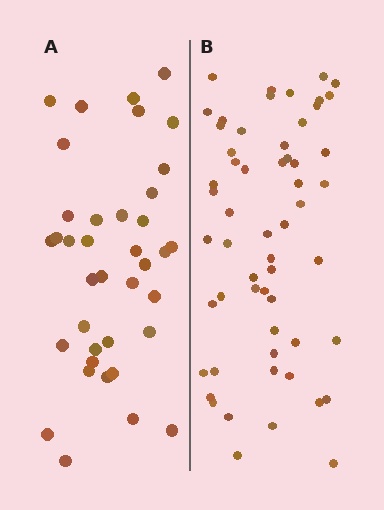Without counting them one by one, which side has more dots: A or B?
Region B (the right region) has more dots.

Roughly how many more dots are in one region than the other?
Region B has approximately 20 more dots than region A.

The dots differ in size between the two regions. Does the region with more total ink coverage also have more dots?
No. Region A has more total ink coverage because its dots are larger, but region B actually contains more individual dots. Total area can be misleading — the number of items is what matters here.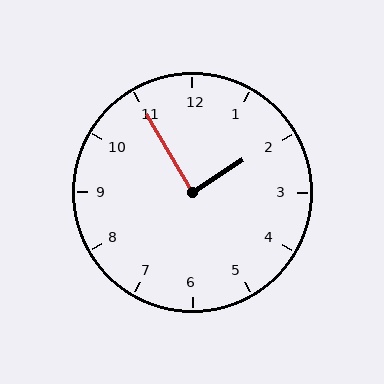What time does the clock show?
1:55.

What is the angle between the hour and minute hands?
Approximately 88 degrees.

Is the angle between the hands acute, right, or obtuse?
It is right.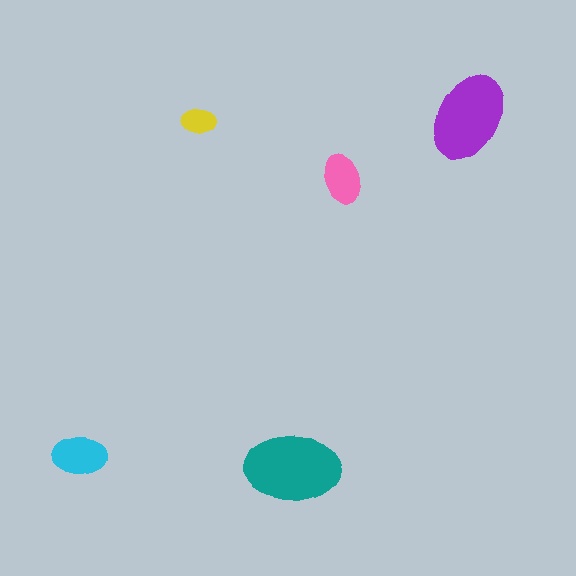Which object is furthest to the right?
The purple ellipse is rightmost.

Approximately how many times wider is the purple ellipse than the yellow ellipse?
About 2.5 times wider.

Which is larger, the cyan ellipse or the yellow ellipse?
The cyan one.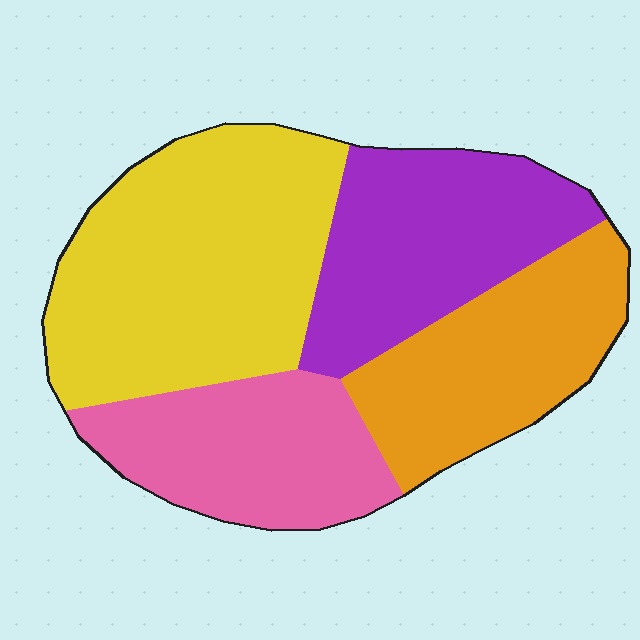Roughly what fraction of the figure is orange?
Orange takes up about one fifth (1/5) of the figure.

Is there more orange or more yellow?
Yellow.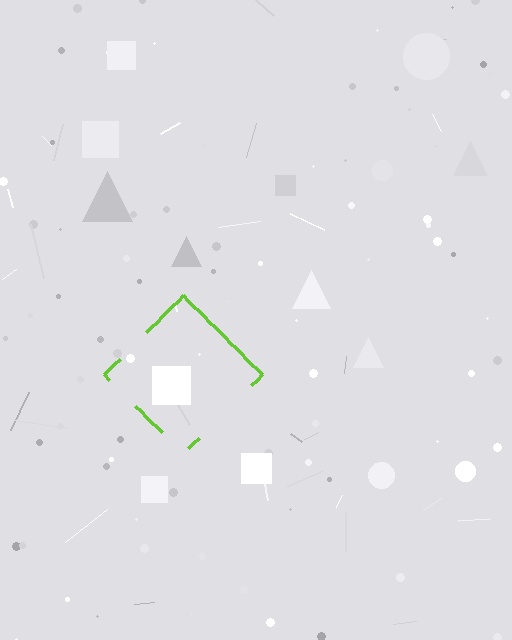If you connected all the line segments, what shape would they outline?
They would outline a diamond.